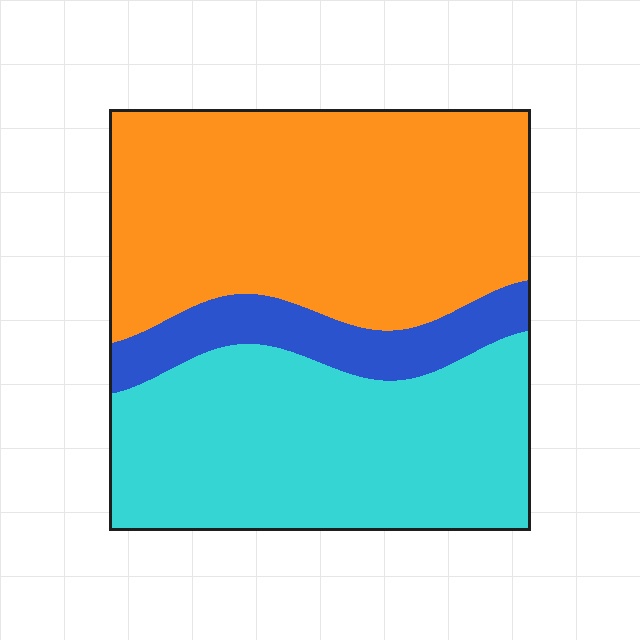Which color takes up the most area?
Orange, at roughly 50%.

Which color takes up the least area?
Blue, at roughly 10%.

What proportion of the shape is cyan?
Cyan covers roughly 40% of the shape.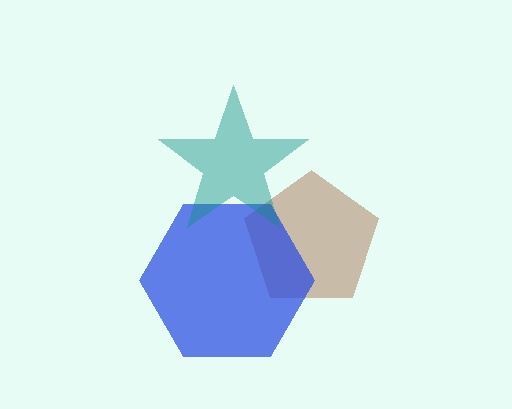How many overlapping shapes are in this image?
There are 3 overlapping shapes in the image.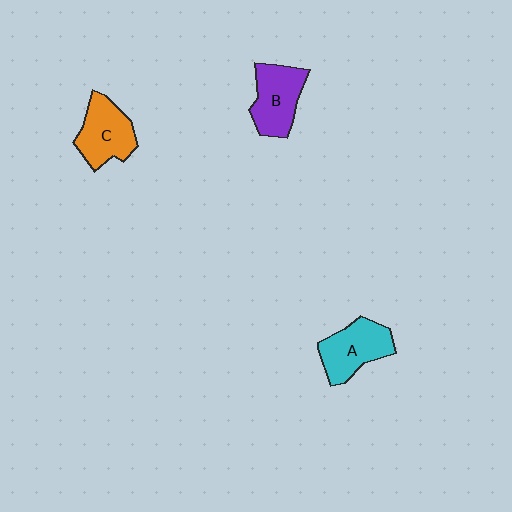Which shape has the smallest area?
Shape B (purple).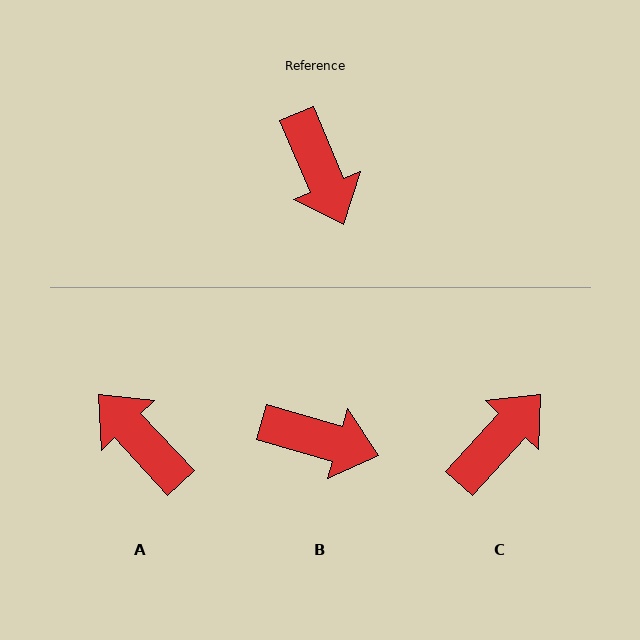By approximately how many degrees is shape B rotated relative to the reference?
Approximately 51 degrees counter-clockwise.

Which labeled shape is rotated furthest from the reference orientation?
A, about 160 degrees away.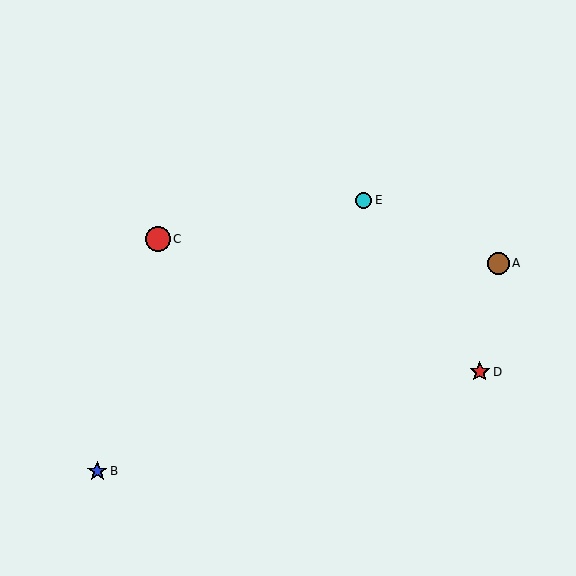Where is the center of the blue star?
The center of the blue star is at (97, 471).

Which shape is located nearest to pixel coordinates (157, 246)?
The red circle (labeled C) at (158, 239) is nearest to that location.